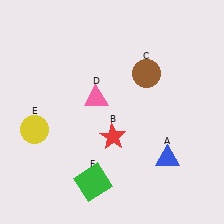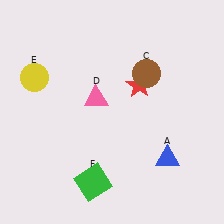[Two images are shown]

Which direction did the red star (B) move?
The red star (B) moved up.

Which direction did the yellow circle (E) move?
The yellow circle (E) moved up.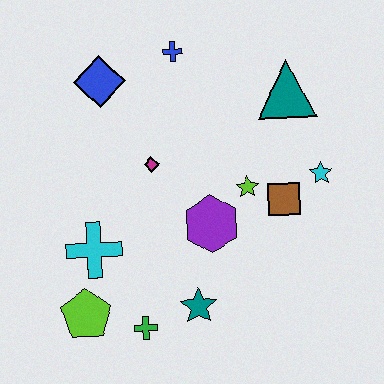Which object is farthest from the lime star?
The lime pentagon is farthest from the lime star.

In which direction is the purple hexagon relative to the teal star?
The purple hexagon is above the teal star.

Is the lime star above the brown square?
Yes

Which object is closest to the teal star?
The green cross is closest to the teal star.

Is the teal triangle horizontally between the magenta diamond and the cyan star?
Yes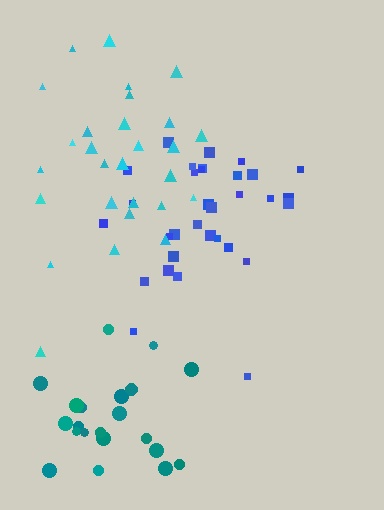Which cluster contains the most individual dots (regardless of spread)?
Blue (32).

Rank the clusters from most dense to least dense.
teal, blue, cyan.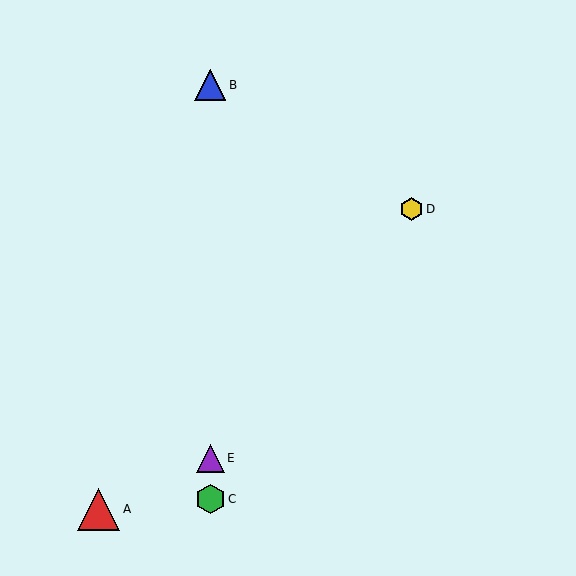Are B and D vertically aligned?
No, B is at x≈210 and D is at x≈411.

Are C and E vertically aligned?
Yes, both are at x≈210.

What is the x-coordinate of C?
Object C is at x≈210.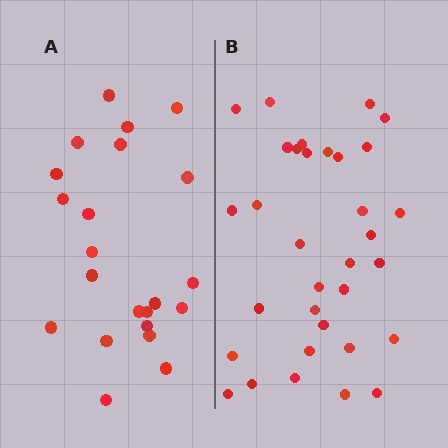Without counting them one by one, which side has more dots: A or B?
Region B (the right region) has more dots.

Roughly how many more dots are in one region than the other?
Region B has roughly 12 or so more dots than region A.